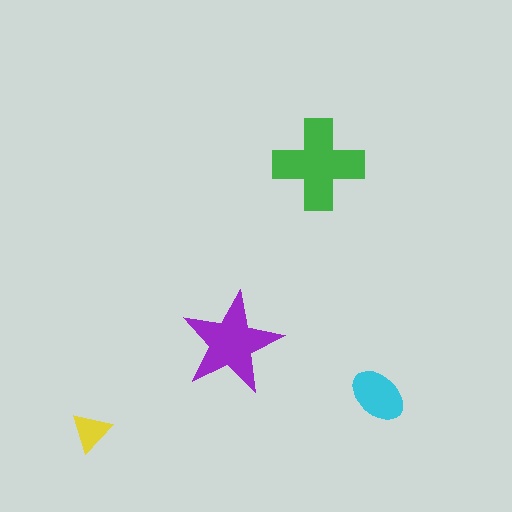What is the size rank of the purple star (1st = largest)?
2nd.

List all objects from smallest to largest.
The yellow triangle, the cyan ellipse, the purple star, the green cross.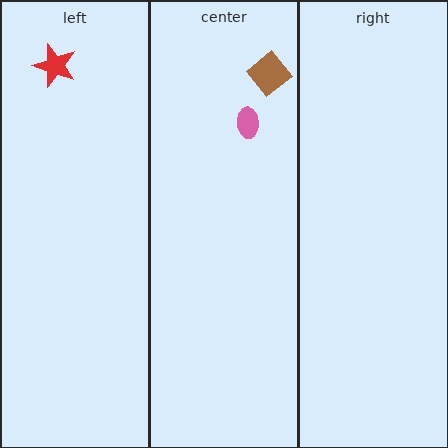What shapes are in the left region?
The red star.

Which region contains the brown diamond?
The center region.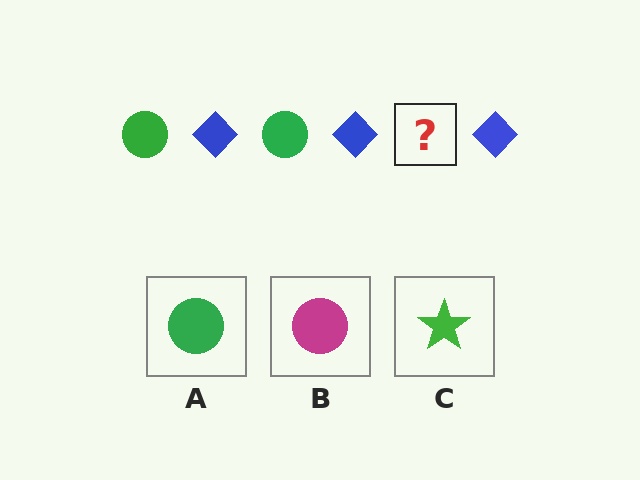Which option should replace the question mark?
Option A.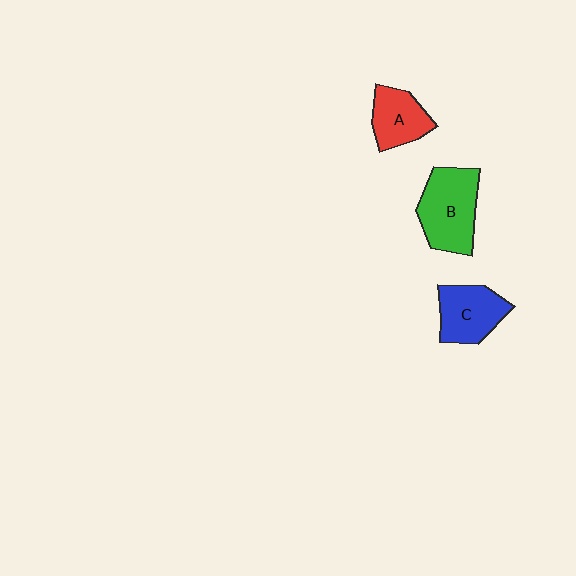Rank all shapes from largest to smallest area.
From largest to smallest: B (green), C (blue), A (red).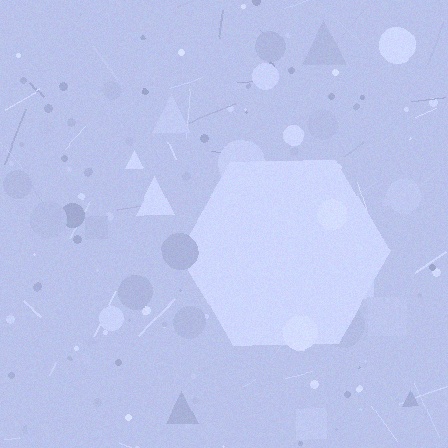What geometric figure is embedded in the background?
A hexagon is embedded in the background.